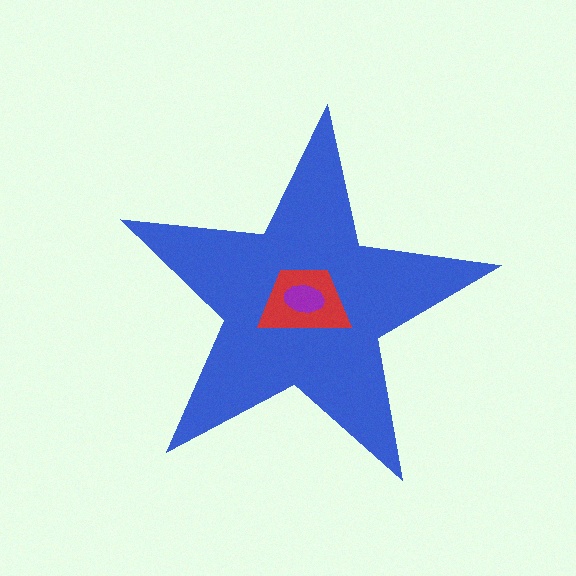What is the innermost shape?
The purple ellipse.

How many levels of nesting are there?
3.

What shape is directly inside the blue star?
The red trapezoid.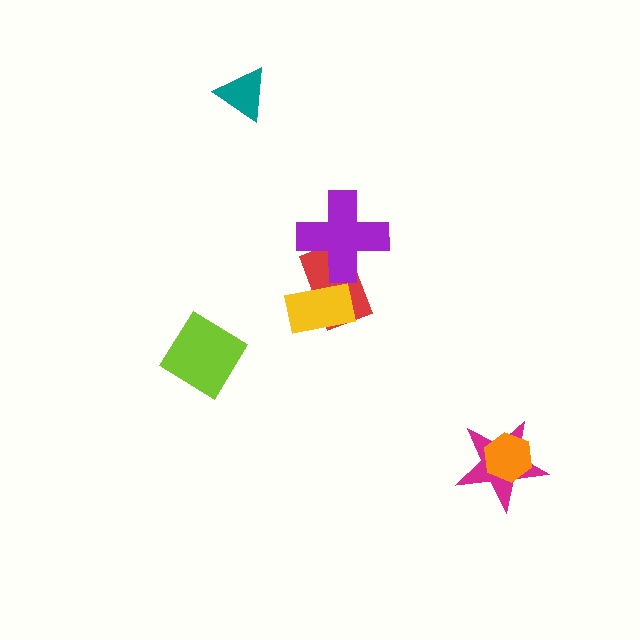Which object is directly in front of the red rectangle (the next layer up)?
The yellow rectangle is directly in front of the red rectangle.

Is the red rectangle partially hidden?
Yes, it is partially covered by another shape.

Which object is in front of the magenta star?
The orange hexagon is in front of the magenta star.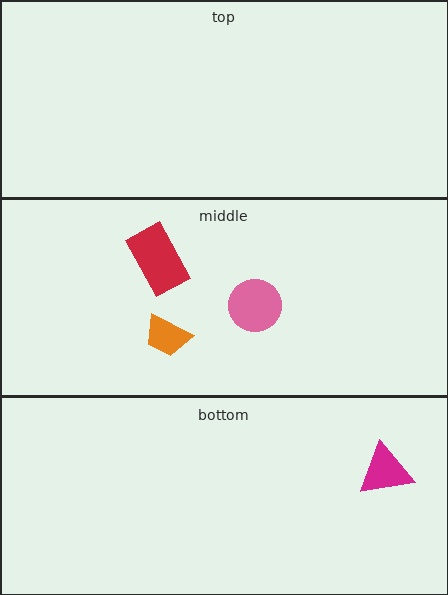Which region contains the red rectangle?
The middle region.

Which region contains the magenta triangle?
The bottom region.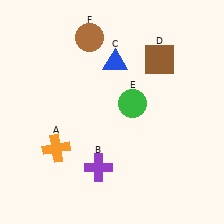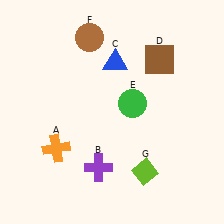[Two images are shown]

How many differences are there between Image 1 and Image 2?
There is 1 difference between the two images.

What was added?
A lime diamond (G) was added in Image 2.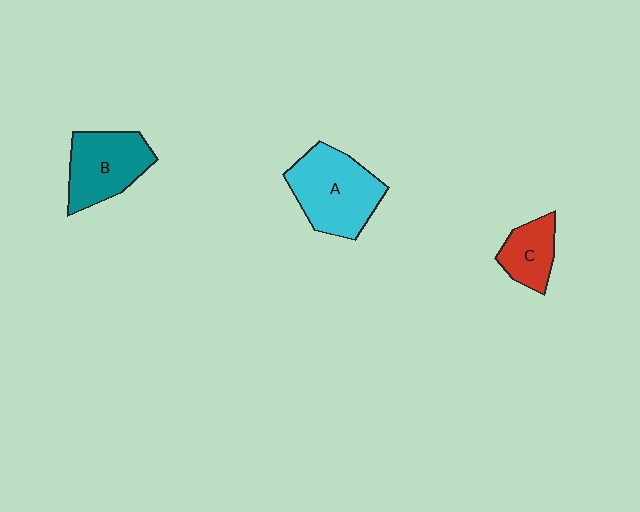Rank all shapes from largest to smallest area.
From largest to smallest: A (cyan), B (teal), C (red).